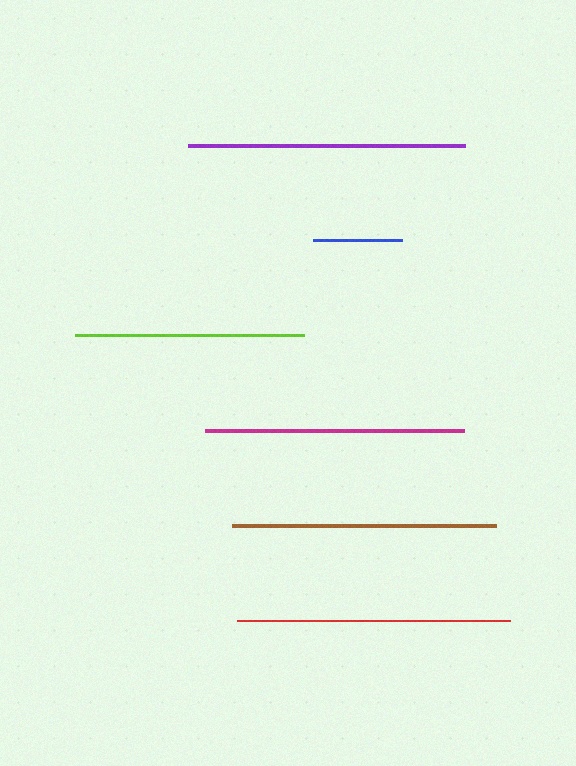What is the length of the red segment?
The red segment is approximately 273 pixels long.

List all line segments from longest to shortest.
From longest to shortest: purple, red, brown, magenta, lime, blue.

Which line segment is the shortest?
The blue line is the shortest at approximately 89 pixels.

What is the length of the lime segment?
The lime segment is approximately 229 pixels long.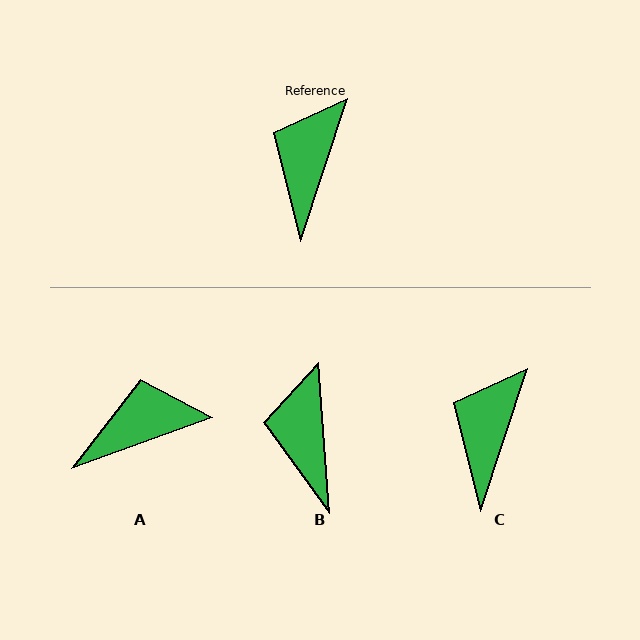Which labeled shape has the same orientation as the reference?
C.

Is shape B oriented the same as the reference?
No, it is off by about 22 degrees.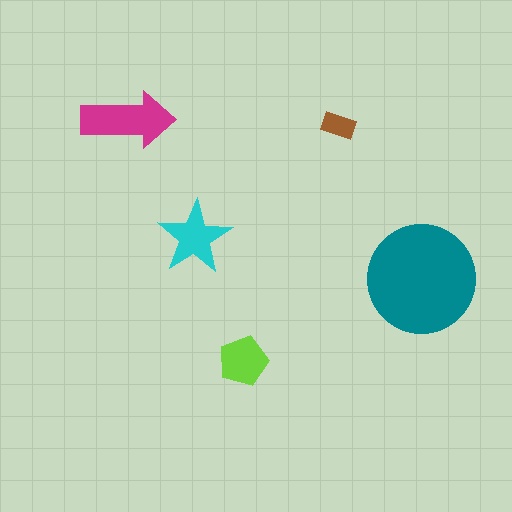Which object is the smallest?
The brown rectangle.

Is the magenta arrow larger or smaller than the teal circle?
Smaller.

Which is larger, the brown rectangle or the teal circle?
The teal circle.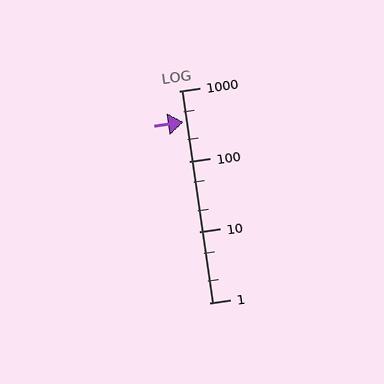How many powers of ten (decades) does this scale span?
The scale spans 3 decades, from 1 to 1000.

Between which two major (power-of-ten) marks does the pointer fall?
The pointer is between 100 and 1000.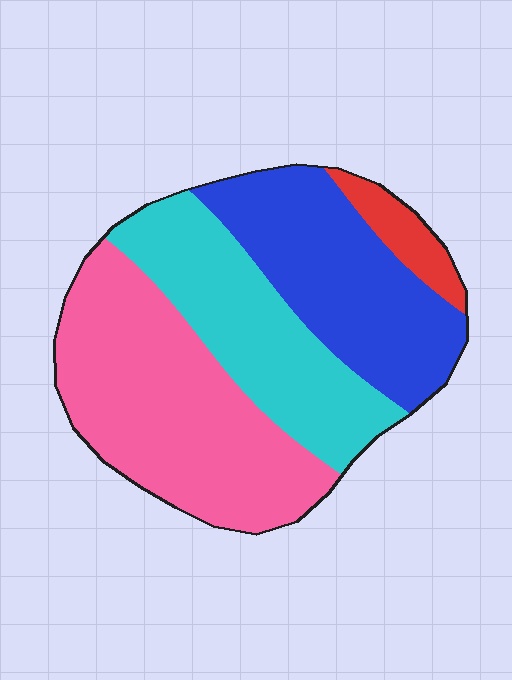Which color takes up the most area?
Pink, at roughly 40%.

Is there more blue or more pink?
Pink.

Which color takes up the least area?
Red, at roughly 5%.